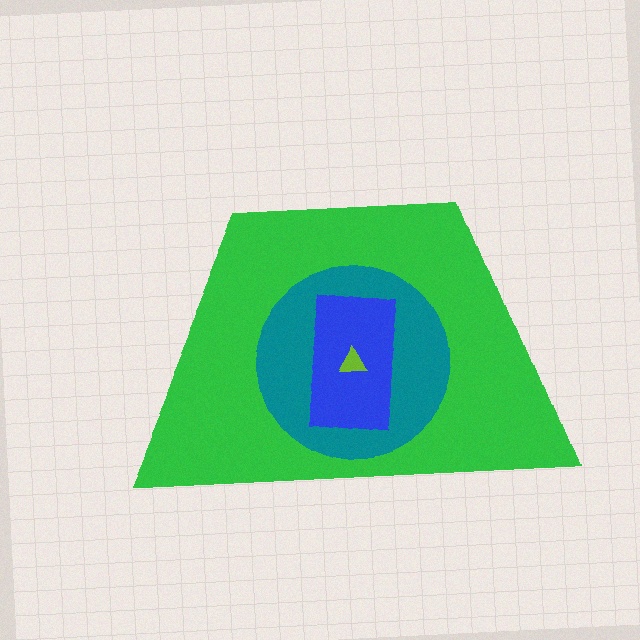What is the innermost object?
The lime triangle.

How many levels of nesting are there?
4.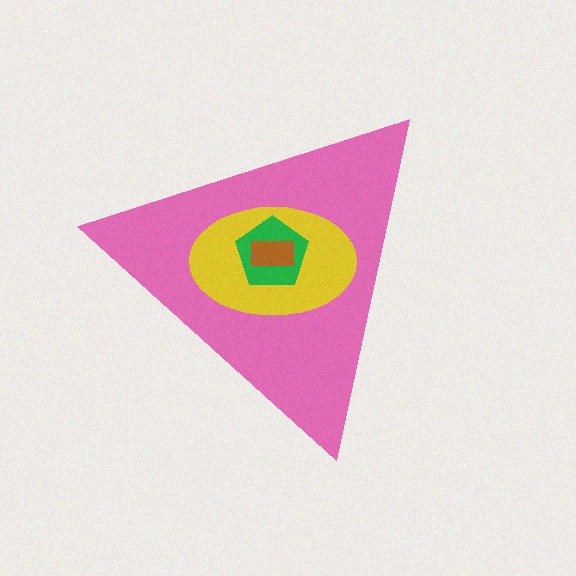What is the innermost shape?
The brown rectangle.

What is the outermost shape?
The pink triangle.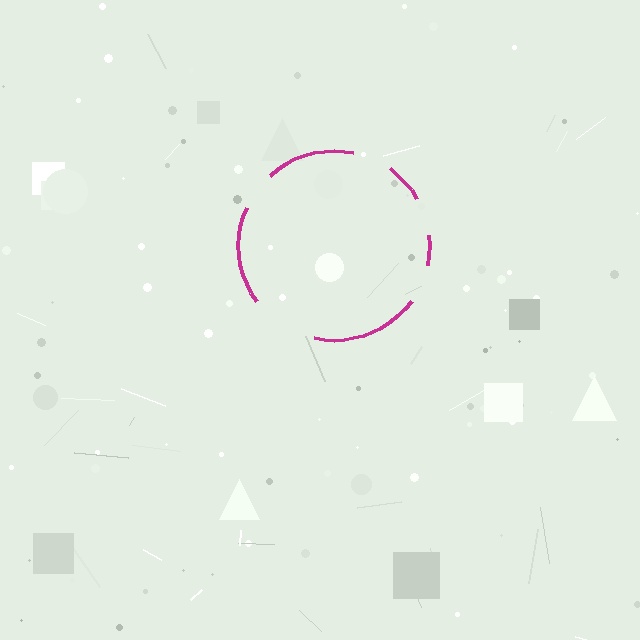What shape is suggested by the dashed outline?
The dashed outline suggests a circle.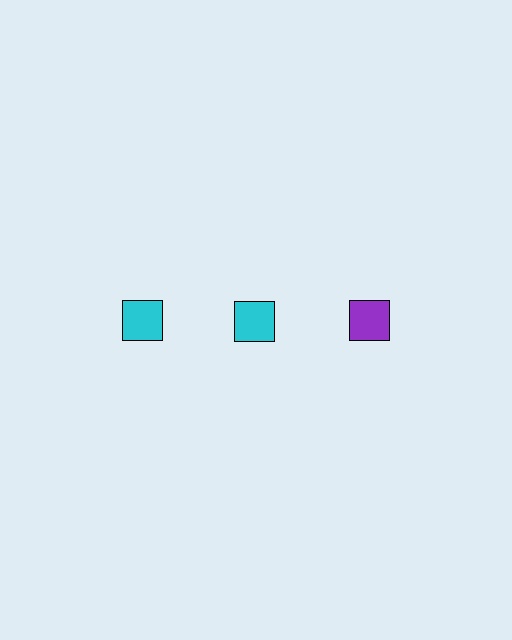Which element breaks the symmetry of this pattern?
The purple square in the top row, center column breaks the symmetry. All other shapes are cyan squares.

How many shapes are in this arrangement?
There are 3 shapes arranged in a grid pattern.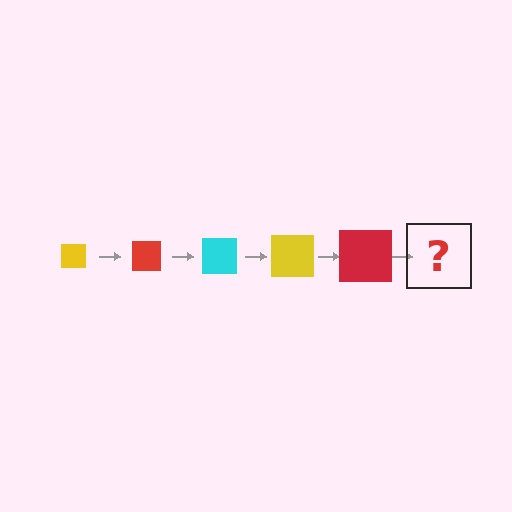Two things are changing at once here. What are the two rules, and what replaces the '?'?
The two rules are that the square grows larger each step and the color cycles through yellow, red, and cyan. The '?' should be a cyan square, larger than the previous one.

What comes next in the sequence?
The next element should be a cyan square, larger than the previous one.